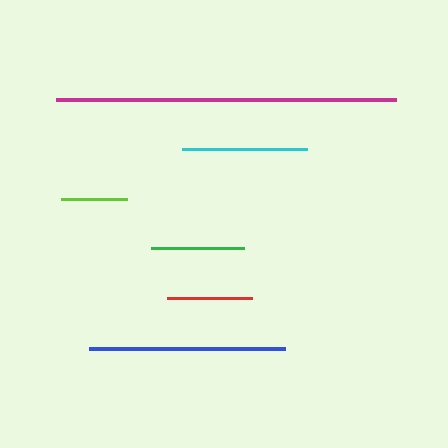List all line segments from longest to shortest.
From longest to shortest: magenta, blue, cyan, green, red, lime.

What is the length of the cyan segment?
The cyan segment is approximately 125 pixels long.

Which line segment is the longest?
The magenta line is the longest at approximately 341 pixels.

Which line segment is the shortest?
The lime line is the shortest at approximately 66 pixels.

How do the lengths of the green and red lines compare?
The green and red lines are approximately the same length.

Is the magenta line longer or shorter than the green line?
The magenta line is longer than the green line.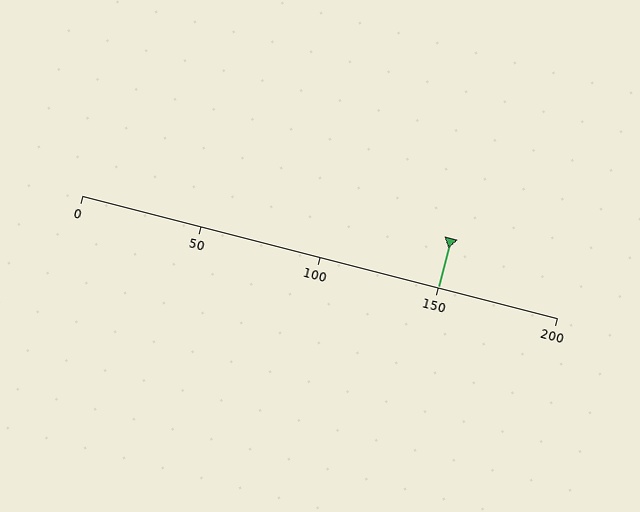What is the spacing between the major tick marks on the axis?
The major ticks are spaced 50 apart.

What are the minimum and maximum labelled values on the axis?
The axis runs from 0 to 200.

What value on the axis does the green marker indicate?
The marker indicates approximately 150.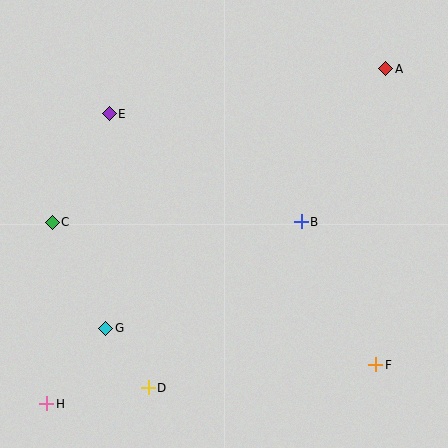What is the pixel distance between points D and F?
The distance between D and F is 229 pixels.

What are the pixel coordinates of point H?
Point H is at (47, 404).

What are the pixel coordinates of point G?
Point G is at (106, 328).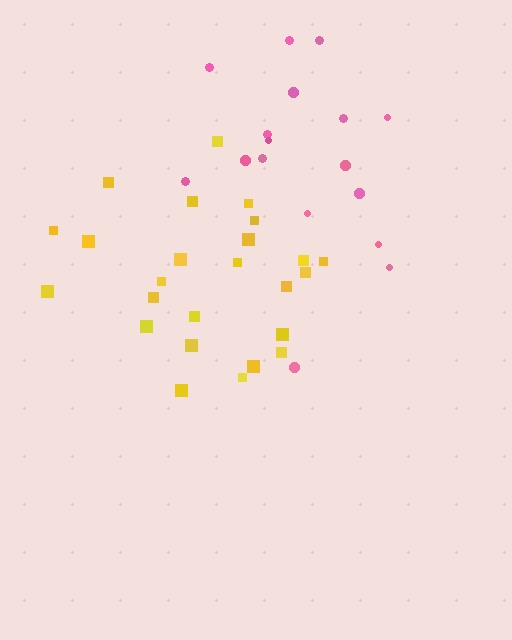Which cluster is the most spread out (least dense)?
Pink.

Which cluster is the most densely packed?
Yellow.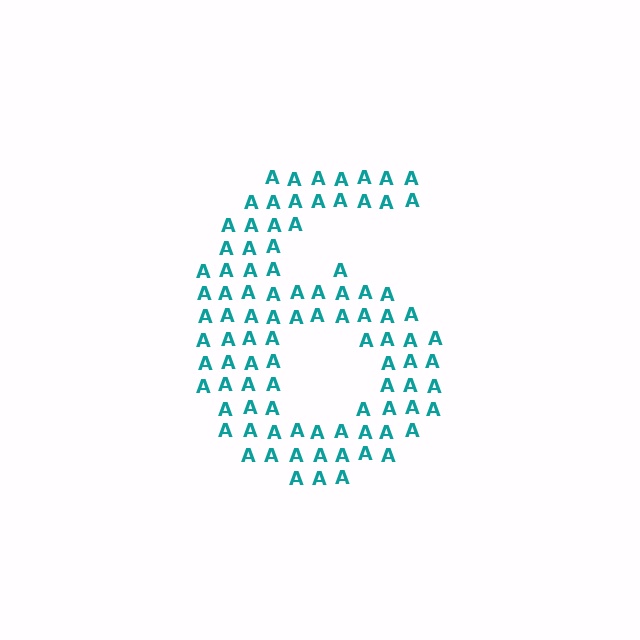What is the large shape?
The large shape is the digit 6.